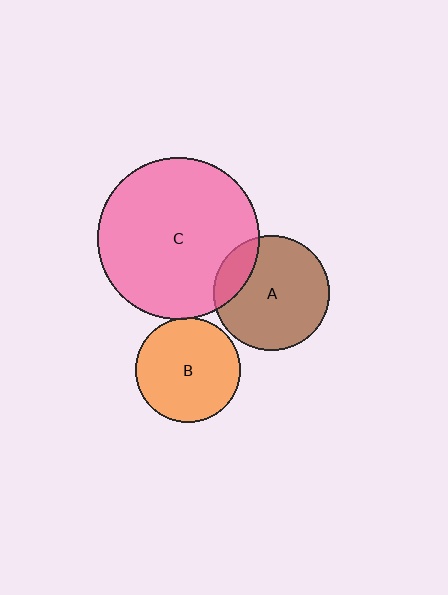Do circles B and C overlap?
Yes.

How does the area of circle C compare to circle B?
Approximately 2.4 times.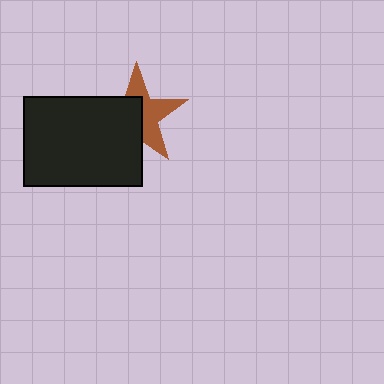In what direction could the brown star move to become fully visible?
The brown star could move toward the upper-right. That would shift it out from behind the black rectangle entirely.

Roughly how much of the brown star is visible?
About half of it is visible (roughly 48%).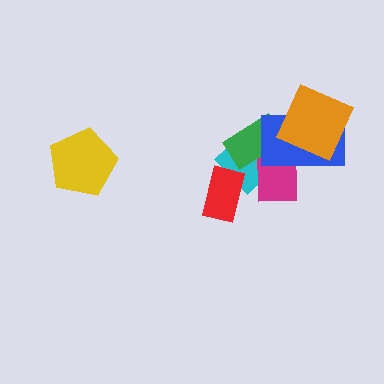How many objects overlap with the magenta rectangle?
3 objects overlap with the magenta rectangle.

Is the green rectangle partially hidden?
Yes, it is partially covered by another shape.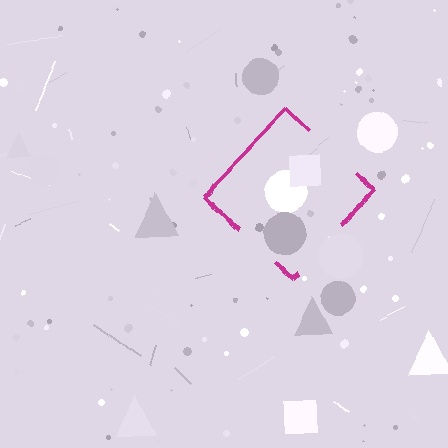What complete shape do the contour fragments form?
The contour fragments form a diamond.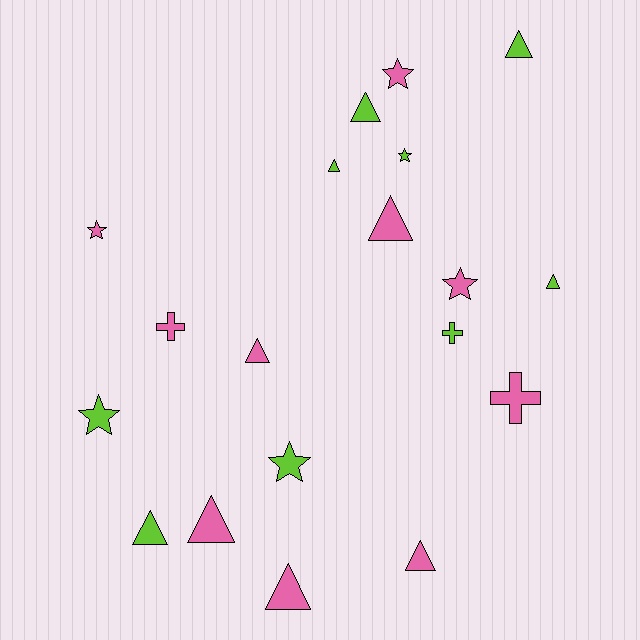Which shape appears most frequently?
Triangle, with 10 objects.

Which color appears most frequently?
Pink, with 10 objects.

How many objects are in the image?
There are 19 objects.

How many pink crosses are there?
There are 2 pink crosses.